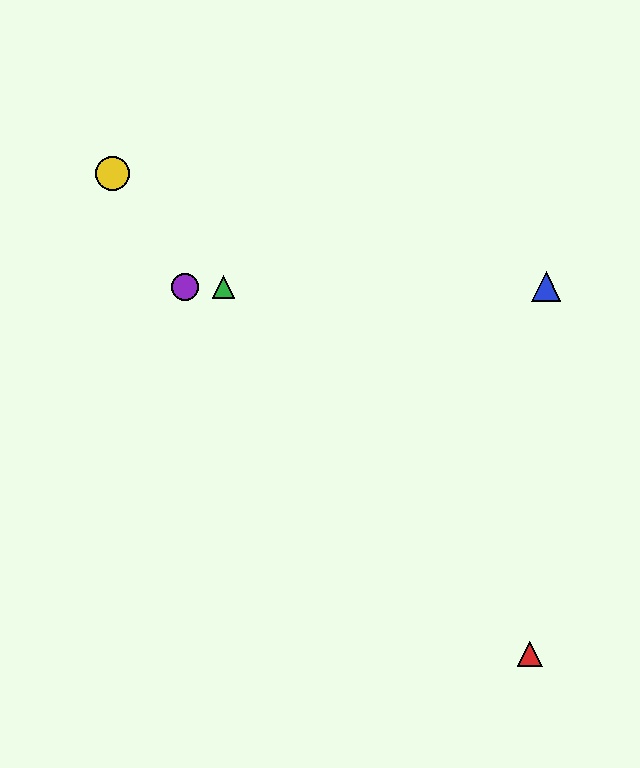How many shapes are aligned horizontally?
3 shapes (the blue triangle, the green triangle, the purple circle) are aligned horizontally.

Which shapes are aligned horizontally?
The blue triangle, the green triangle, the purple circle are aligned horizontally.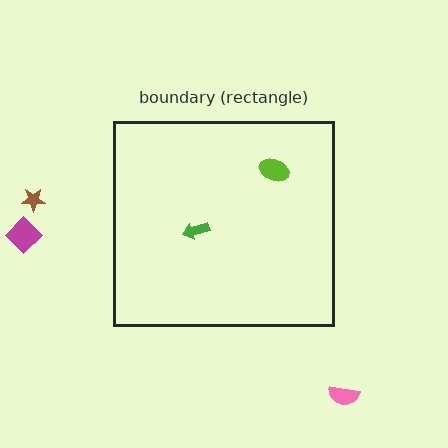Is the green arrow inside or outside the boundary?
Inside.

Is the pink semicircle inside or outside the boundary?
Outside.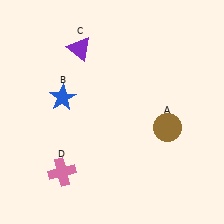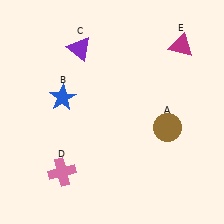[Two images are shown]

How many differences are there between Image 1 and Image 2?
There is 1 difference between the two images.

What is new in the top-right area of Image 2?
A magenta triangle (E) was added in the top-right area of Image 2.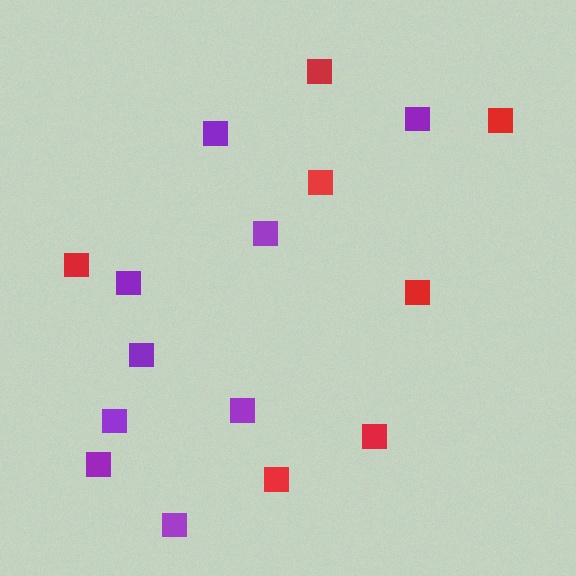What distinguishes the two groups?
There are 2 groups: one group of purple squares (9) and one group of red squares (7).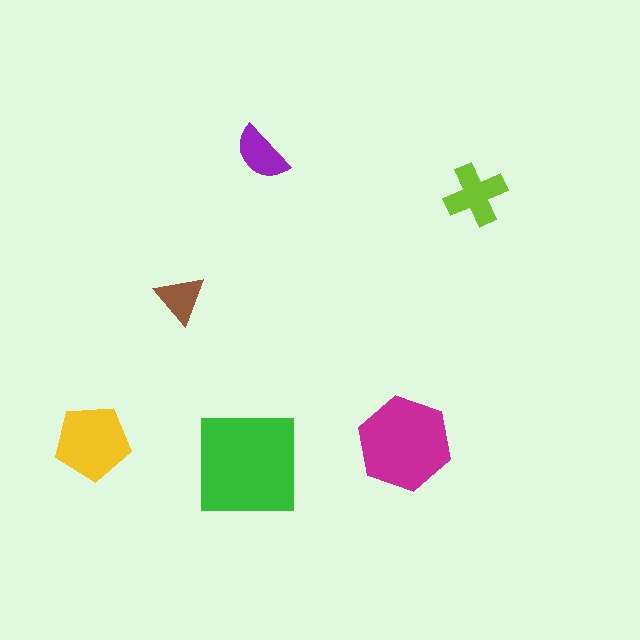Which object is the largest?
The green square.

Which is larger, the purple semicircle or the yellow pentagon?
The yellow pentagon.